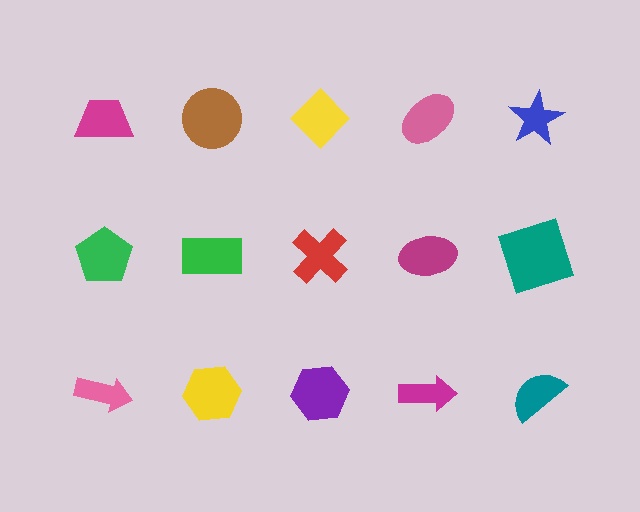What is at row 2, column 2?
A green rectangle.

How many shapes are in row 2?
5 shapes.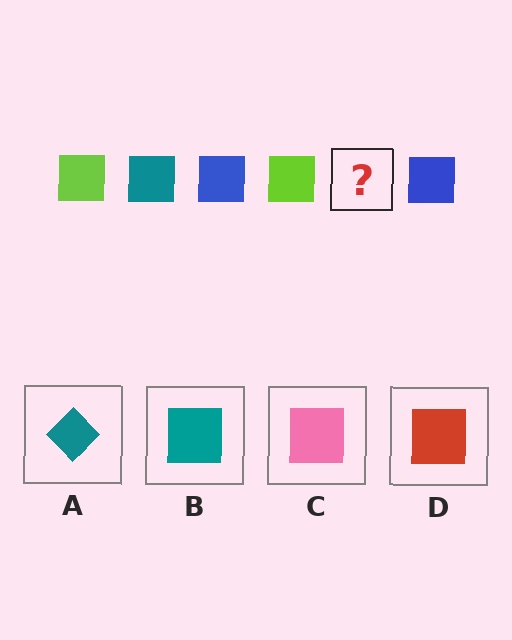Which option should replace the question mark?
Option B.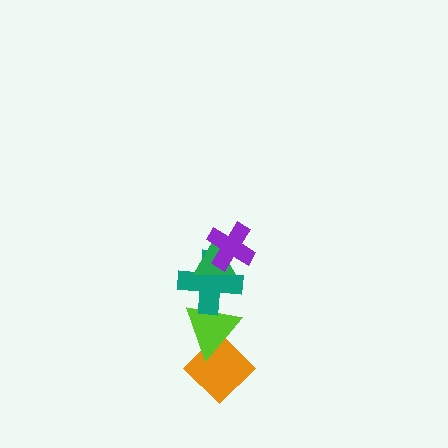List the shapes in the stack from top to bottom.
From top to bottom: the purple cross, the green triangle, the teal cross, the lime triangle, the orange diamond.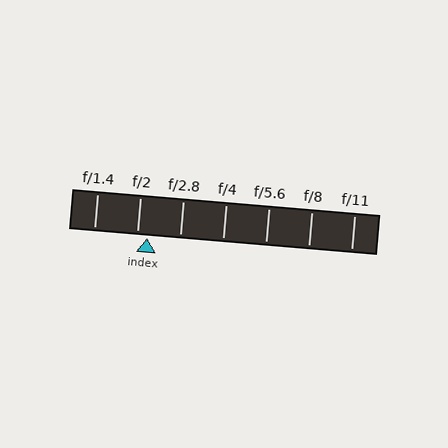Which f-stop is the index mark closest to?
The index mark is closest to f/2.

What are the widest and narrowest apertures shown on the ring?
The widest aperture shown is f/1.4 and the narrowest is f/11.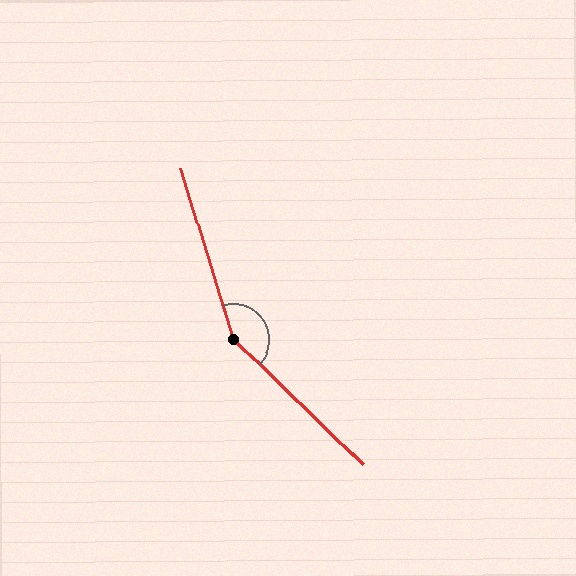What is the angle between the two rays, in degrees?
Approximately 151 degrees.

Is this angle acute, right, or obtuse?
It is obtuse.